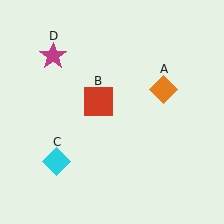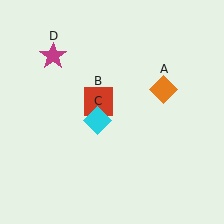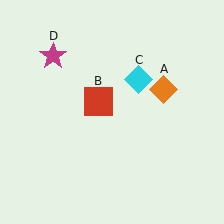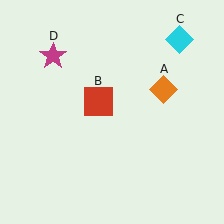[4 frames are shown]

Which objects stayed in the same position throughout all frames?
Orange diamond (object A) and red square (object B) and magenta star (object D) remained stationary.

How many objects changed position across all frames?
1 object changed position: cyan diamond (object C).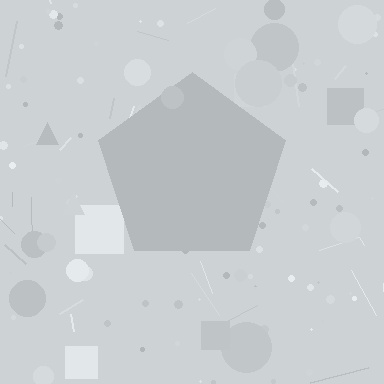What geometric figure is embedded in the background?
A pentagon is embedded in the background.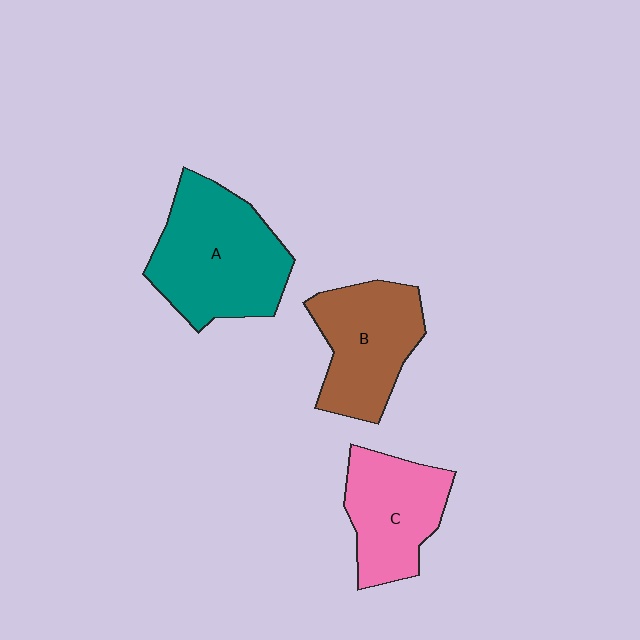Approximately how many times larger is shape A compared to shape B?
Approximately 1.3 times.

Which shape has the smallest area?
Shape C (pink).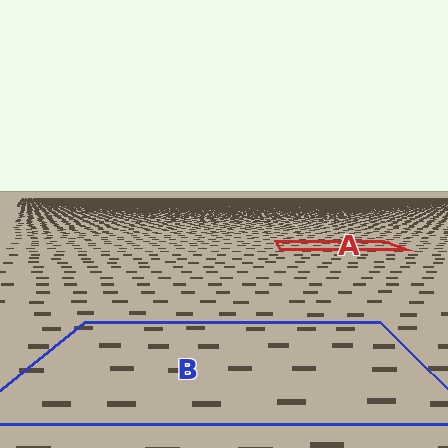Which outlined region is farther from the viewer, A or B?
Region A is farther from the viewer — the texture elements inside it appear smaller and more densely packed.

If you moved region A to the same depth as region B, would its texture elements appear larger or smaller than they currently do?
They would appear larger. At a closer depth, the same texture elements are projected at a bigger on-screen size.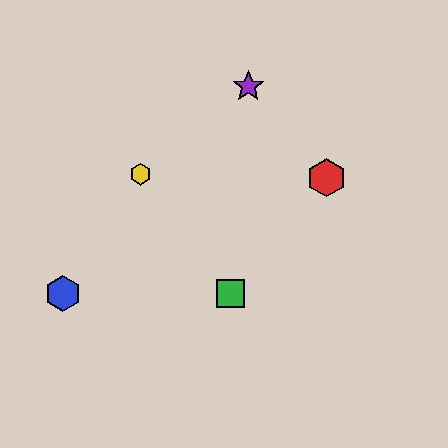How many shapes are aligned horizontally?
2 shapes (the blue hexagon, the green square) are aligned horizontally.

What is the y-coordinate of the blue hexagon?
The blue hexagon is at y≈293.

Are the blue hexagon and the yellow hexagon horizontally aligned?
No, the blue hexagon is at y≈293 and the yellow hexagon is at y≈174.